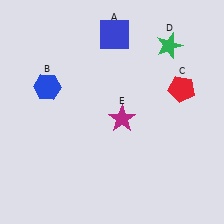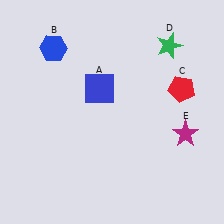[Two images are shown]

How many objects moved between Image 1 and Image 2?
3 objects moved between the two images.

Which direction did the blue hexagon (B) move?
The blue hexagon (B) moved up.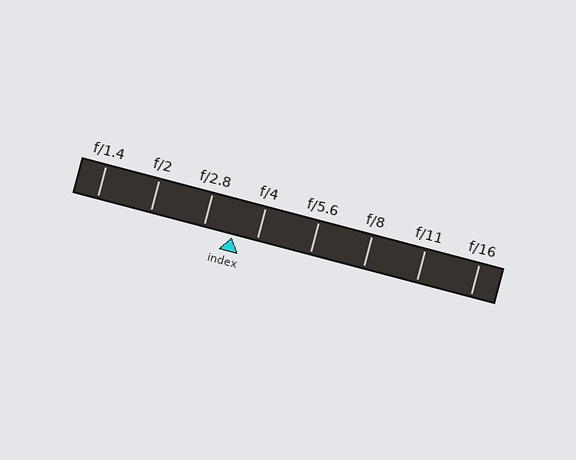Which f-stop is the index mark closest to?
The index mark is closest to f/4.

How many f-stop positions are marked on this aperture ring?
There are 8 f-stop positions marked.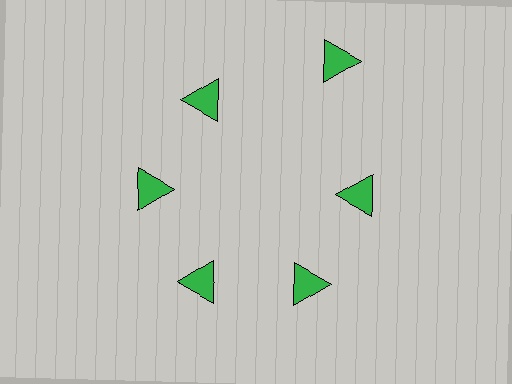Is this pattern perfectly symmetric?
No. The 6 green triangles are arranged in a ring, but one element near the 1 o'clock position is pushed outward from the center, breaking the 6-fold rotational symmetry.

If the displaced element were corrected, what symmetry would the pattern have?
It would have 6-fold rotational symmetry — the pattern would map onto itself every 60 degrees.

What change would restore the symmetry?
The symmetry would be restored by moving it inward, back onto the ring so that all 6 triangles sit at equal angles and equal distance from the center.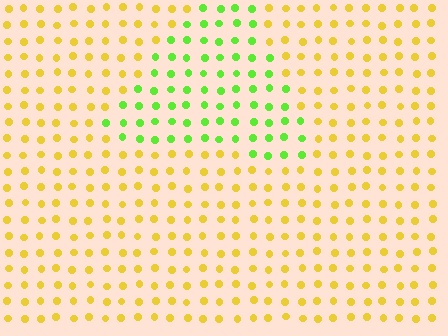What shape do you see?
I see a triangle.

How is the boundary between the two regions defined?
The boundary is defined purely by a slight shift in hue (about 57 degrees). Spacing, size, and orientation are identical on both sides.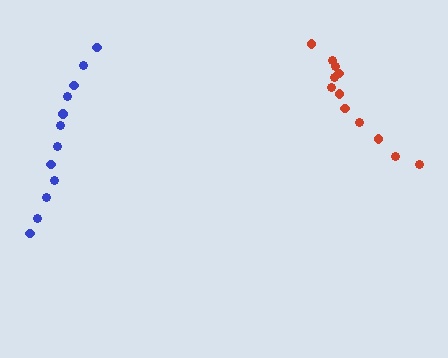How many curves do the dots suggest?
There are 2 distinct paths.